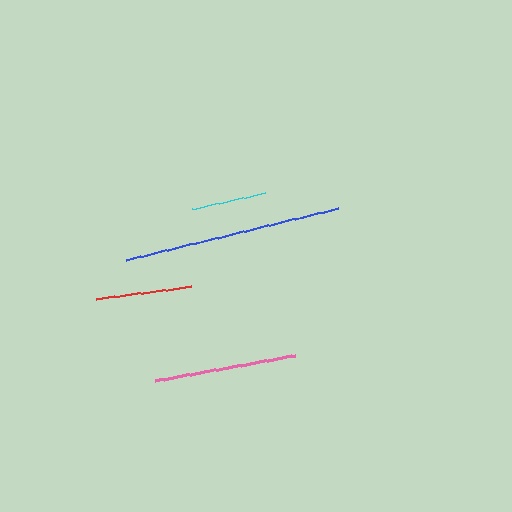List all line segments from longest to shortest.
From longest to shortest: blue, pink, red, cyan.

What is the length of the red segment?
The red segment is approximately 95 pixels long.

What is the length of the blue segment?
The blue segment is approximately 219 pixels long.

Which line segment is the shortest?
The cyan line is the shortest at approximately 75 pixels.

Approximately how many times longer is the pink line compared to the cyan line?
The pink line is approximately 1.9 times the length of the cyan line.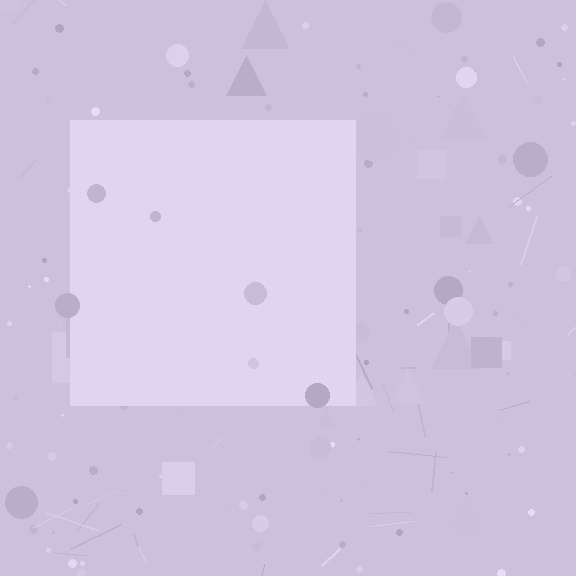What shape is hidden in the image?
A square is hidden in the image.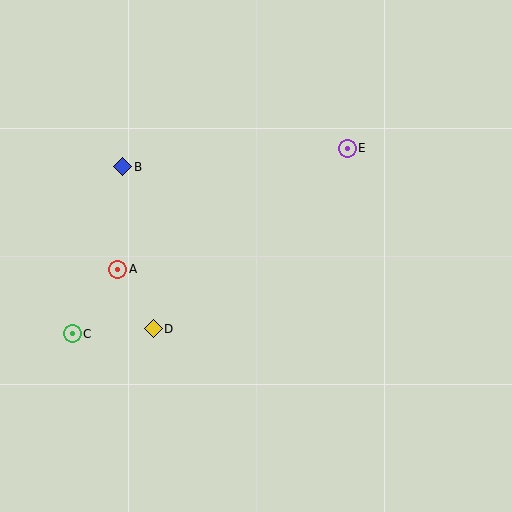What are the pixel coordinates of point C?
Point C is at (72, 334).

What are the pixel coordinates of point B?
Point B is at (123, 167).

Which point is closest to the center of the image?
Point D at (153, 329) is closest to the center.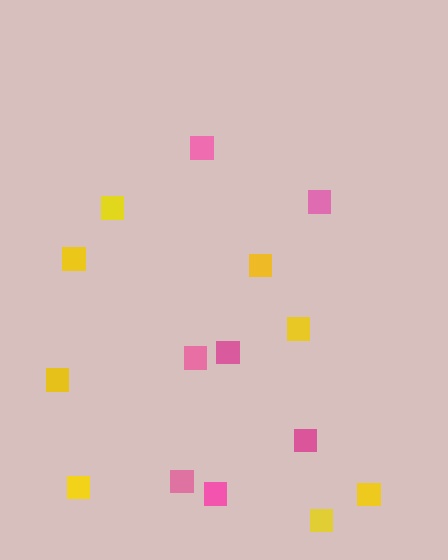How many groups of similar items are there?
There are 2 groups: one group of pink squares (7) and one group of yellow squares (8).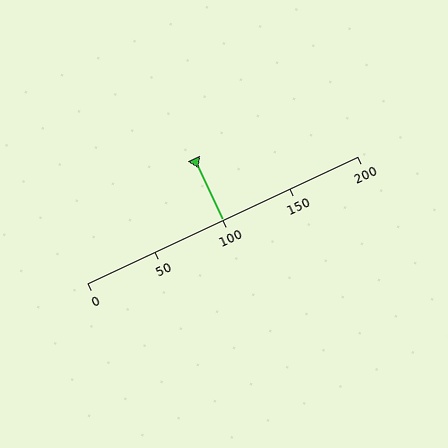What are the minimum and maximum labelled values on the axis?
The axis runs from 0 to 200.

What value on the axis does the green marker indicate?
The marker indicates approximately 100.